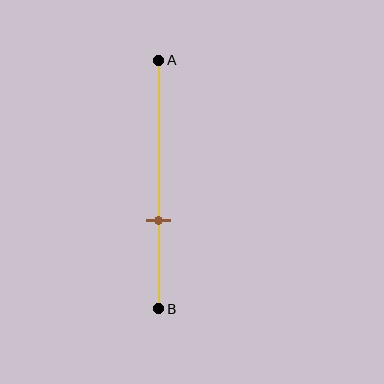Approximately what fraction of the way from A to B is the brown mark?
The brown mark is approximately 65% of the way from A to B.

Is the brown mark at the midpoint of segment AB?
No, the mark is at about 65% from A, not at the 50% midpoint.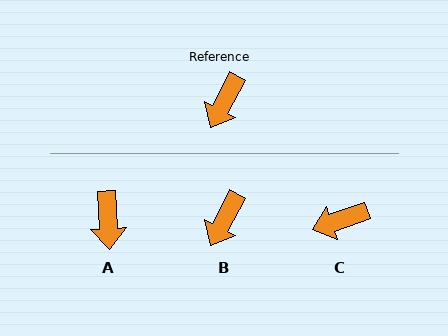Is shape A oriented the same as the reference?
No, it is off by about 31 degrees.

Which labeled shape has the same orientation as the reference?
B.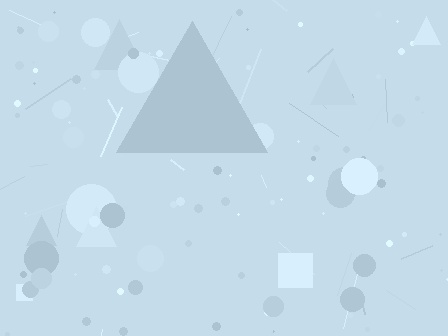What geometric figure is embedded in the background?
A triangle is embedded in the background.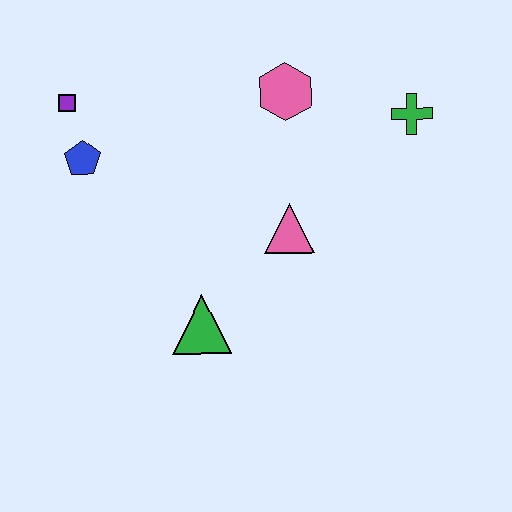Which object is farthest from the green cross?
The purple square is farthest from the green cross.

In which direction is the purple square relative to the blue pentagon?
The purple square is above the blue pentagon.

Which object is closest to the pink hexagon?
The green cross is closest to the pink hexagon.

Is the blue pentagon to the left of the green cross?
Yes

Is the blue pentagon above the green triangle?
Yes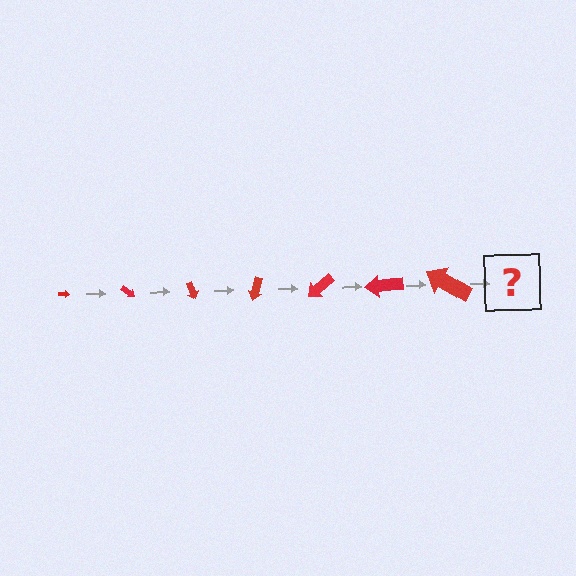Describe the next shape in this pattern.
It should be an arrow, larger than the previous one and rotated 245 degrees from the start.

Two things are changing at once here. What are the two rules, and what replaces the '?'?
The two rules are that the arrow grows larger each step and it rotates 35 degrees each step. The '?' should be an arrow, larger than the previous one and rotated 245 degrees from the start.